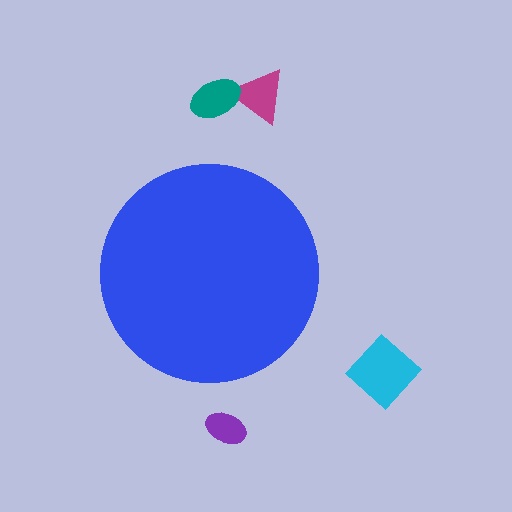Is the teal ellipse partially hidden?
No, the teal ellipse is fully visible.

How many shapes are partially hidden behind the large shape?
0 shapes are partially hidden.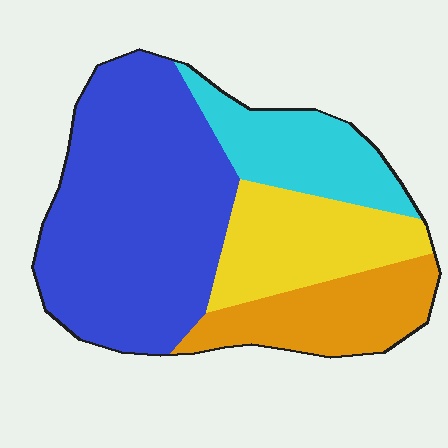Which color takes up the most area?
Blue, at roughly 50%.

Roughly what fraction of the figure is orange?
Orange takes up about one sixth (1/6) of the figure.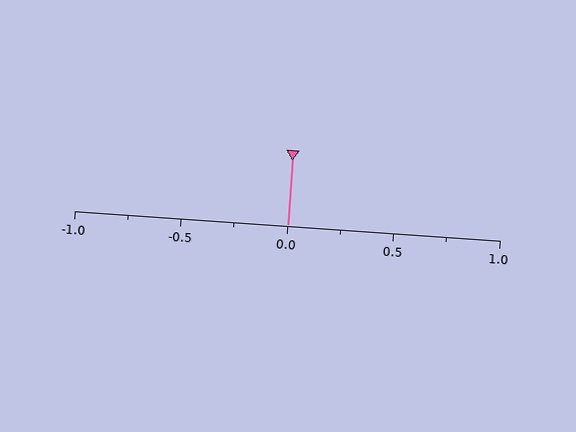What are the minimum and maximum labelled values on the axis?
The axis runs from -1.0 to 1.0.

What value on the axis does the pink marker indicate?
The marker indicates approximately 0.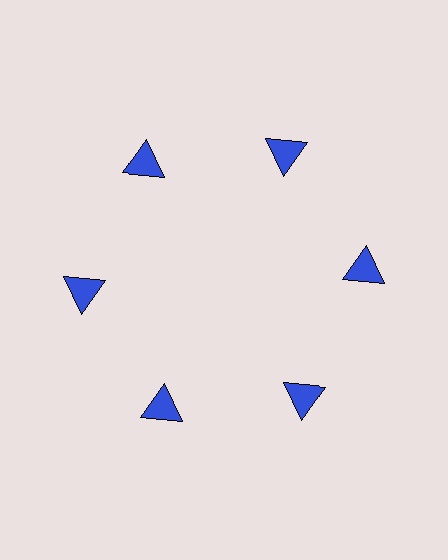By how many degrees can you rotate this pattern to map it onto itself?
The pattern maps onto itself every 60 degrees of rotation.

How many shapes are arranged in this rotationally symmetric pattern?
There are 6 shapes, arranged in 6 groups of 1.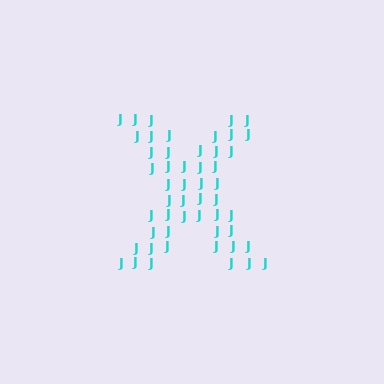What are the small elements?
The small elements are letter J's.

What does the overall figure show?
The overall figure shows the letter X.